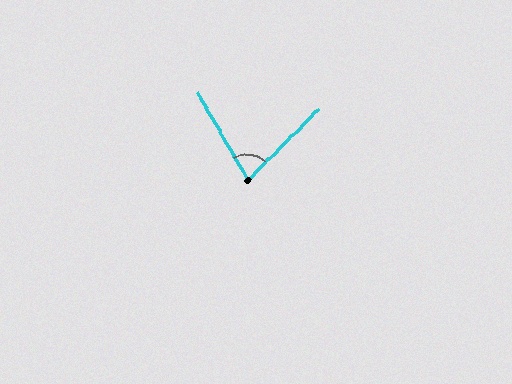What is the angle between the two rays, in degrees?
Approximately 75 degrees.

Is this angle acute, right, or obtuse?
It is acute.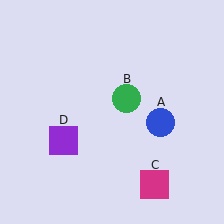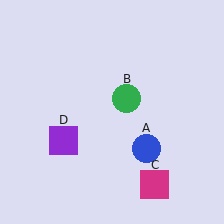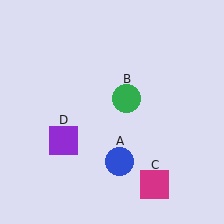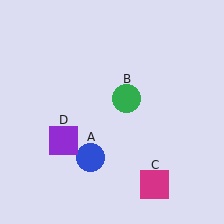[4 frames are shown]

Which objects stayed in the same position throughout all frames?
Green circle (object B) and magenta square (object C) and purple square (object D) remained stationary.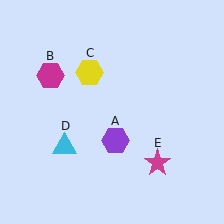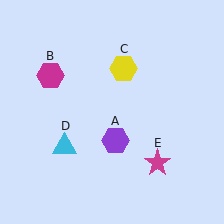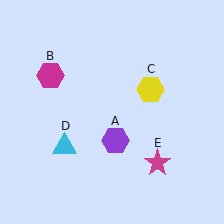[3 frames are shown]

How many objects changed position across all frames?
1 object changed position: yellow hexagon (object C).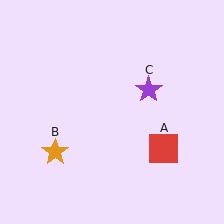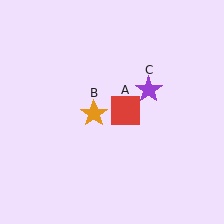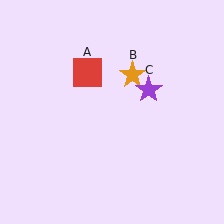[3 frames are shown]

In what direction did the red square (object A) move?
The red square (object A) moved up and to the left.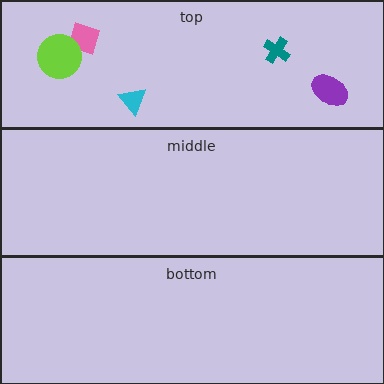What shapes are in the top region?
The teal cross, the pink diamond, the purple ellipse, the lime circle, the cyan triangle.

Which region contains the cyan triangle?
The top region.